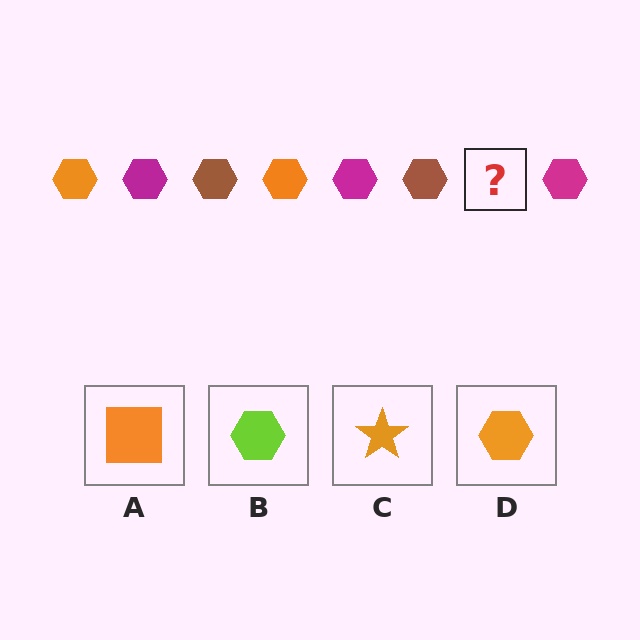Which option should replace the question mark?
Option D.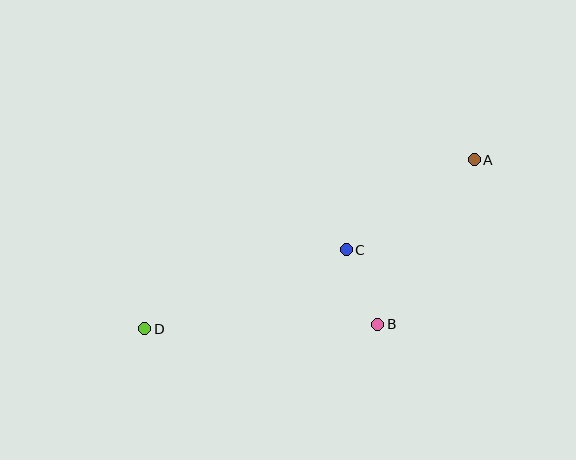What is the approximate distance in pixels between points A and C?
The distance between A and C is approximately 157 pixels.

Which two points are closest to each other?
Points B and C are closest to each other.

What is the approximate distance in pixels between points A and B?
The distance between A and B is approximately 191 pixels.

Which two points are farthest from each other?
Points A and D are farthest from each other.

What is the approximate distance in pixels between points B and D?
The distance between B and D is approximately 233 pixels.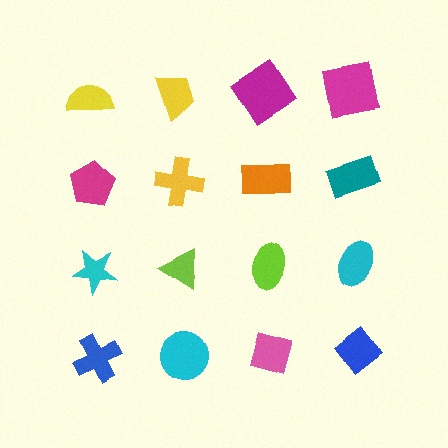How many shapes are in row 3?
4 shapes.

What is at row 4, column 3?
A pink diamond.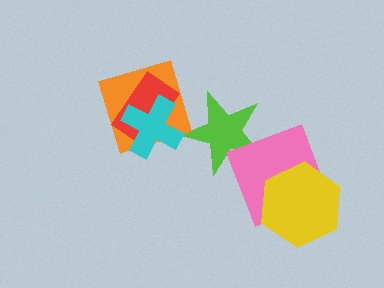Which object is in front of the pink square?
The yellow hexagon is in front of the pink square.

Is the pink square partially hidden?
Yes, it is partially covered by another shape.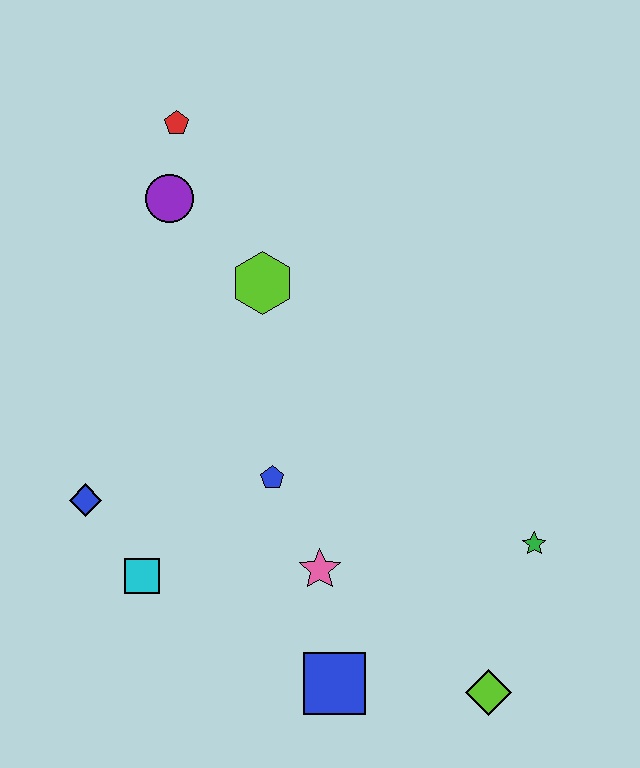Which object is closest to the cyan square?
The blue diamond is closest to the cyan square.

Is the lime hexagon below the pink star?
No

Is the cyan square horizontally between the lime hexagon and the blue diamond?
Yes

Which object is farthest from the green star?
The red pentagon is farthest from the green star.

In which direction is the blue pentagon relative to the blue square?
The blue pentagon is above the blue square.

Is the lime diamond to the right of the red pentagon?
Yes